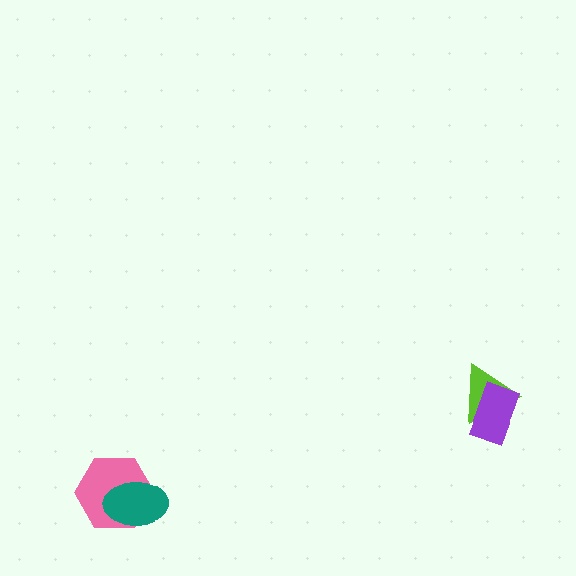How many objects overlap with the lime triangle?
1 object overlaps with the lime triangle.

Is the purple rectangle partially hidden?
No, no other shape covers it.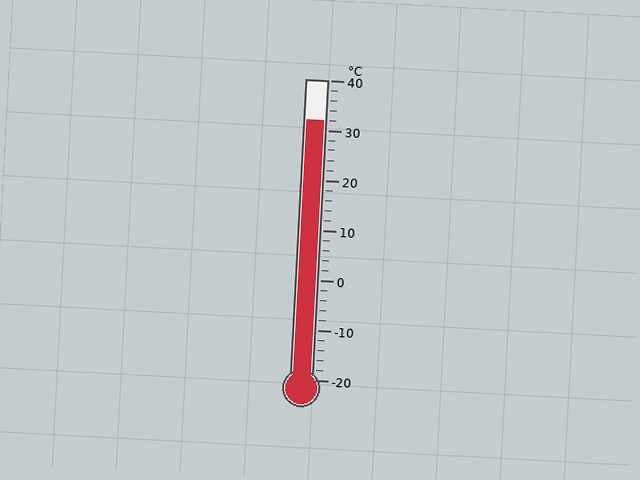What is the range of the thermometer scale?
The thermometer scale ranges from -20°C to 40°C.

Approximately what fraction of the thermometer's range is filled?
The thermometer is filled to approximately 85% of its range.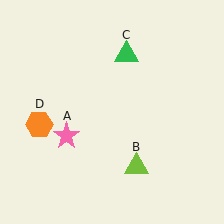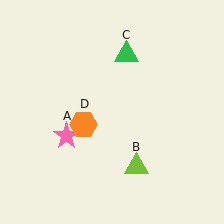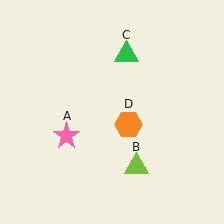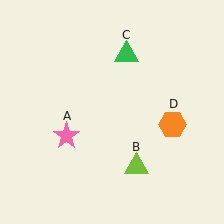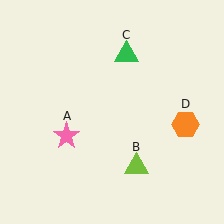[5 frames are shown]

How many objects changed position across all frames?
1 object changed position: orange hexagon (object D).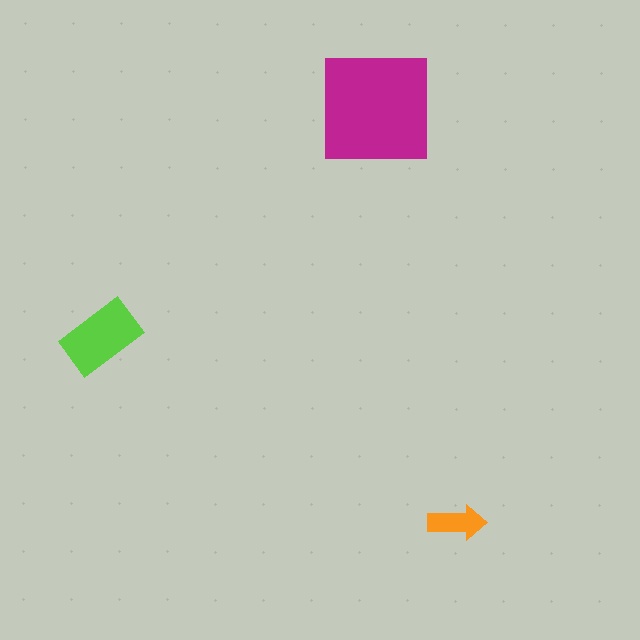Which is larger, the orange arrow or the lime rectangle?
The lime rectangle.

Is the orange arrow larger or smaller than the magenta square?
Smaller.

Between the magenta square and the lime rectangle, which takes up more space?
The magenta square.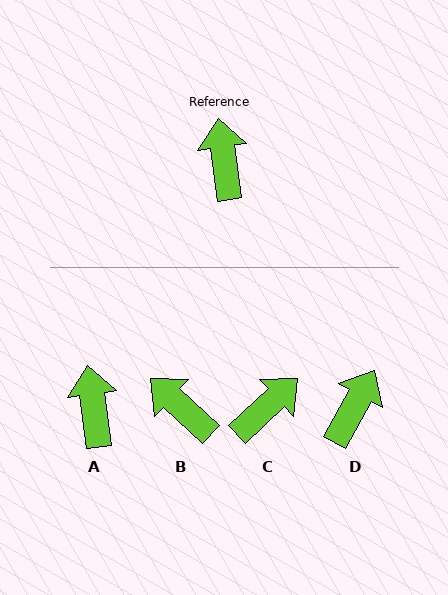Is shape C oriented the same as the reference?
No, it is off by about 55 degrees.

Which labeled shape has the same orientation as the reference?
A.